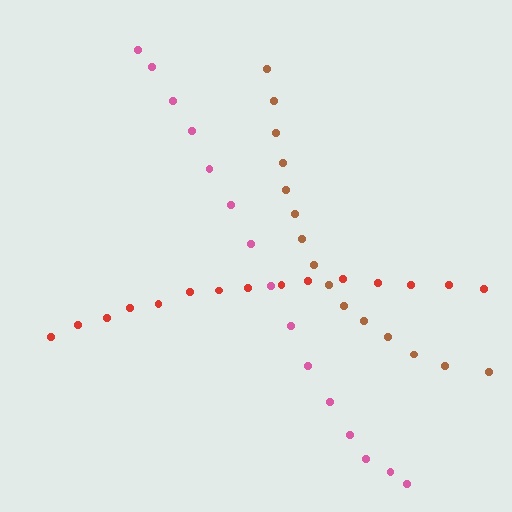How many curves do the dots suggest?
There are 3 distinct paths.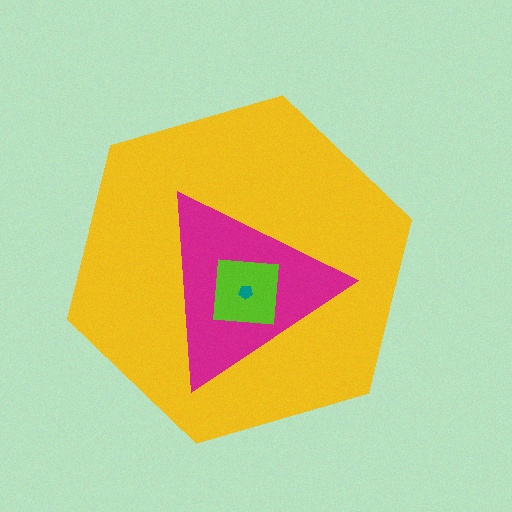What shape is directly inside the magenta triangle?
The lime square.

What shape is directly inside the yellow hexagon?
The magenta triangle.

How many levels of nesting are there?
4.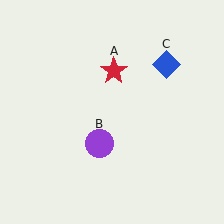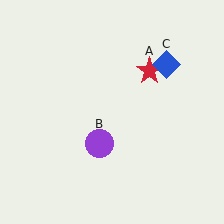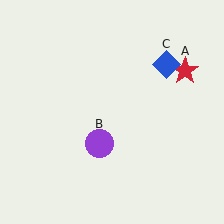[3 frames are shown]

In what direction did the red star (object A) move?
The red star (object A) moved right.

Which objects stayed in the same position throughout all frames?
Purple circle (object B) and blue diamond (object C) remained stationary.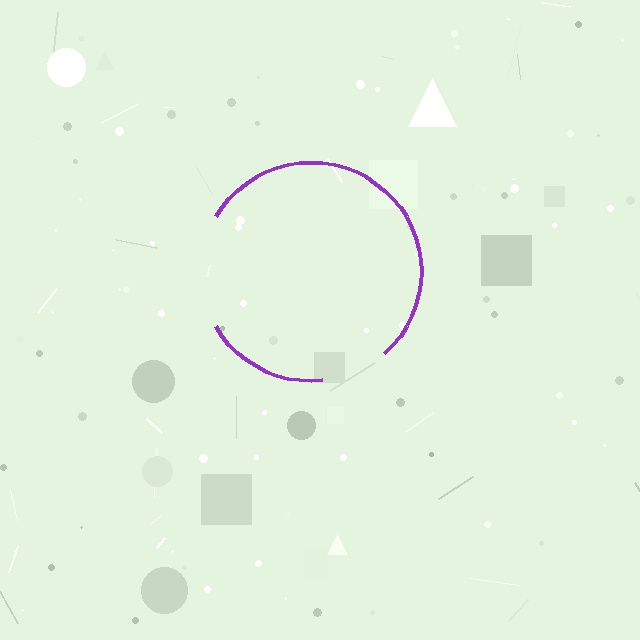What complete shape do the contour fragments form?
The contour fragments form a circle.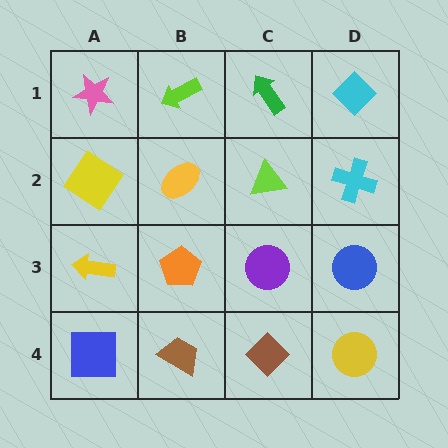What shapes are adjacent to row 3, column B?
A yellow ellipse (row 2, column B), a brown trapezoid (row 4, column B), a yellow arrow (row 3, column A), a purple circle (row 3, column C).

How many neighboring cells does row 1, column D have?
2.